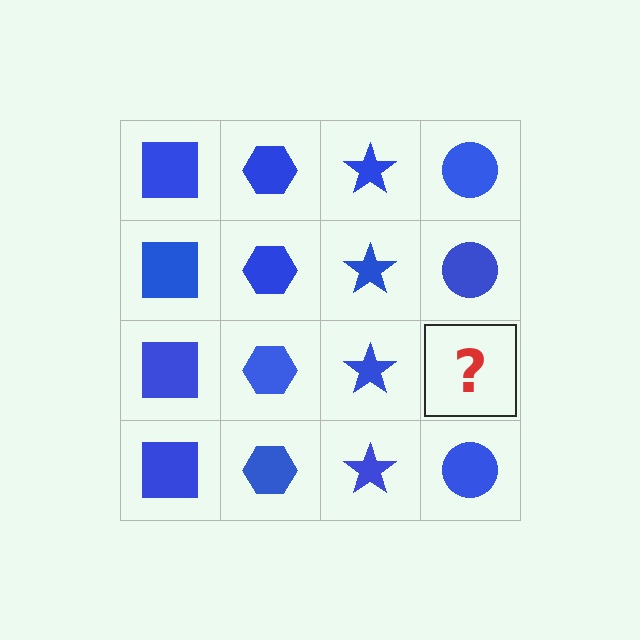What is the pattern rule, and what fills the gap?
The rule is that each column has a consistent shape. The gap should be filled with a blue circle.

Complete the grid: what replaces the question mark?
The question mark should be replaced with a blue circle.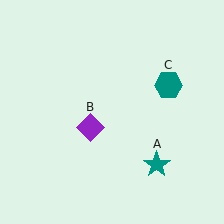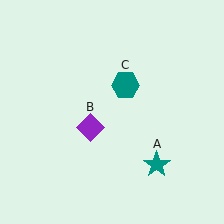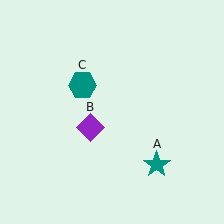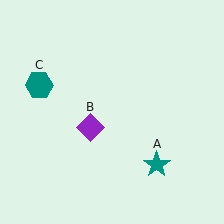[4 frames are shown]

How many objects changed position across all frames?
1 object changed position: teal hexagon (object C).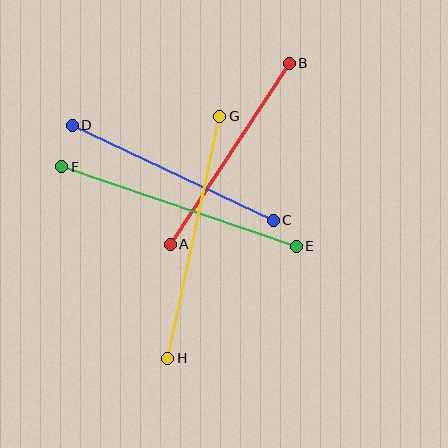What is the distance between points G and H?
The distance is approximately 247 pixels.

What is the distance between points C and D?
The distance is approximately 223 pixels.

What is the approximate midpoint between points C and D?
The midpoint is at approximately (173, 173) pixels.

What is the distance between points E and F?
The distance is approximately 247 pixels.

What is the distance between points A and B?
The distance is approximately 217 pixels.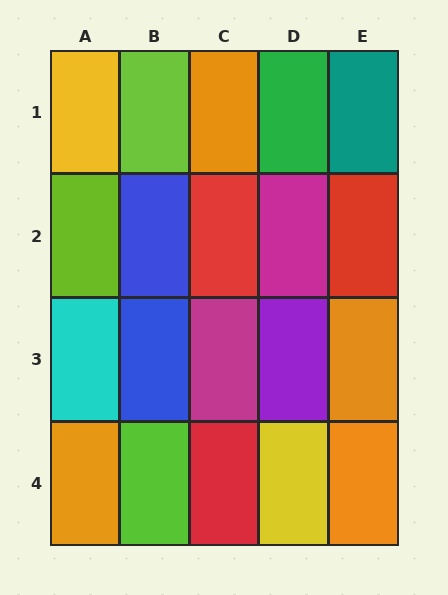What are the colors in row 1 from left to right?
Yellow, lime, orange, green, teal.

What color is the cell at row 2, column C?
Red.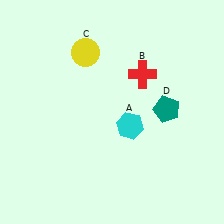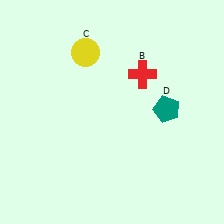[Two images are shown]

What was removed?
The cyan hexagon (A) was removed in Image 2.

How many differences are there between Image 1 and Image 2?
There is 1 difference between the two images.